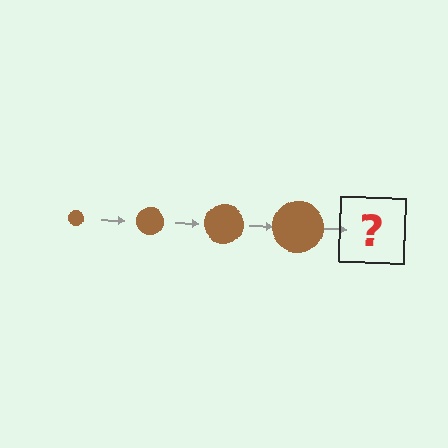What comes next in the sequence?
The next element should be a brown circle, larger than the previous one.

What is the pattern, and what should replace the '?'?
The pattern is that the circle gets progressively larger each step. The '?' should be a brown circle, larger than the previous one.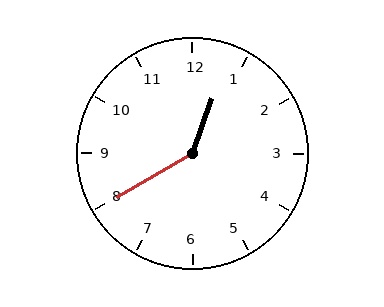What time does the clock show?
12:40.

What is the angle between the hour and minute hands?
Approximately 140 degrees.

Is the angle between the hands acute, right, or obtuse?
It is obtuse.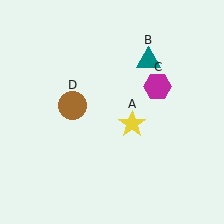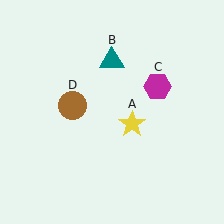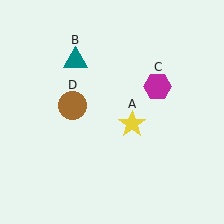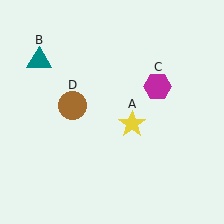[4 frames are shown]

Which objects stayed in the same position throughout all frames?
Yellow star (object A) and magenta hexagon (object C) and brown circle (object D) remained stationary.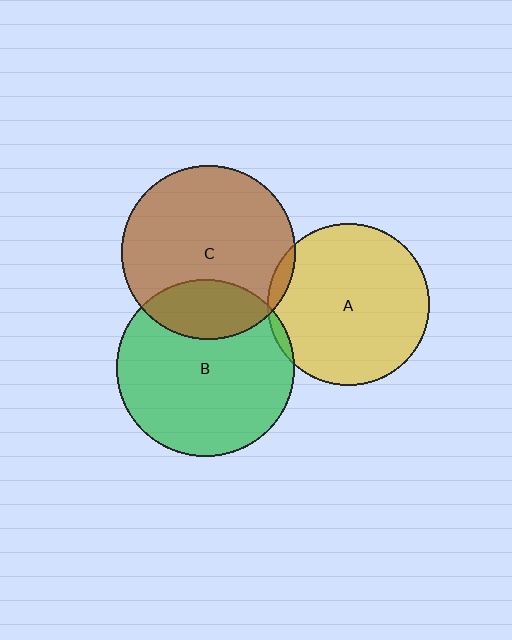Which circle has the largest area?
Circle B (green).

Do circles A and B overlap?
Yes.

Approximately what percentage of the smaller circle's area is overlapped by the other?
Approximately 5%.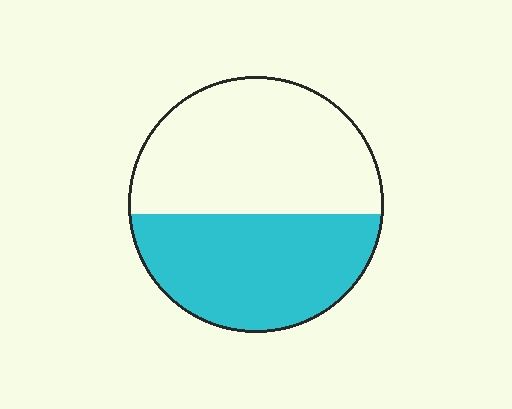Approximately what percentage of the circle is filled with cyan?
Approximately 45%.